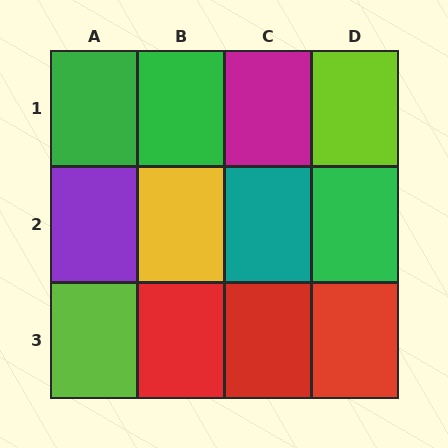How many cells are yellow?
1 cell is yellow.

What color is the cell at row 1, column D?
Lime.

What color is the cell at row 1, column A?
Green.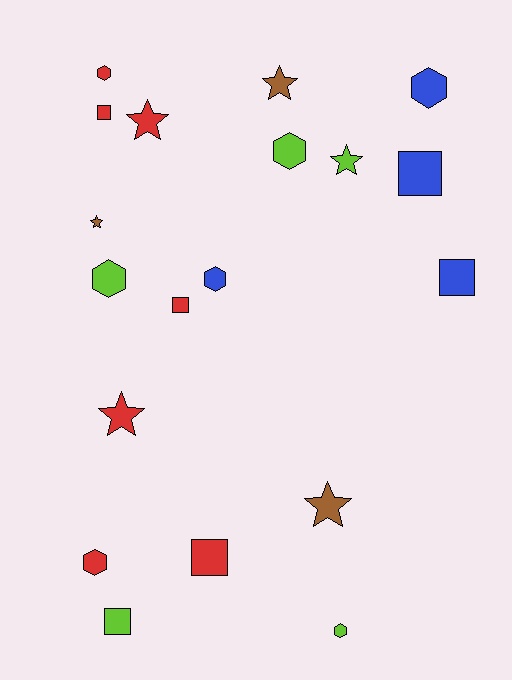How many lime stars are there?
There is 1 lime star.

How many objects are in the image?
There are 19 objects.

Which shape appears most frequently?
Hexagon, with 7 objects.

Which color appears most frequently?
Red, with 7 objects.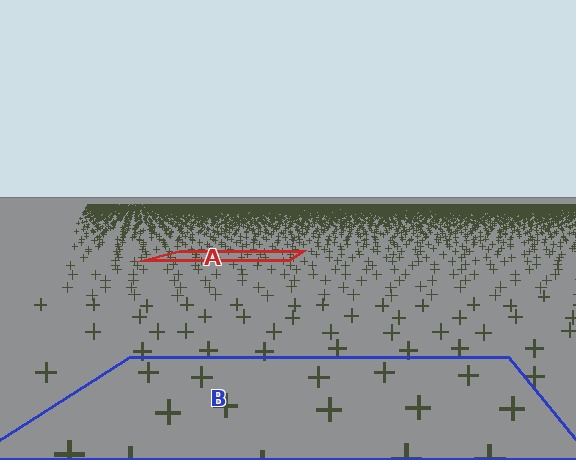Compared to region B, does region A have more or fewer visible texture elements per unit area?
Region A has more texture elements per unit area — they are packed more densely because it is farther away.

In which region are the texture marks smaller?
The texture marks are smaller in region A, because it is farther away.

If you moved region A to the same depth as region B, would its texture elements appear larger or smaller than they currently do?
They would appear larger. At a closer depth, the same texture elements are projected at a bigger on-screen size.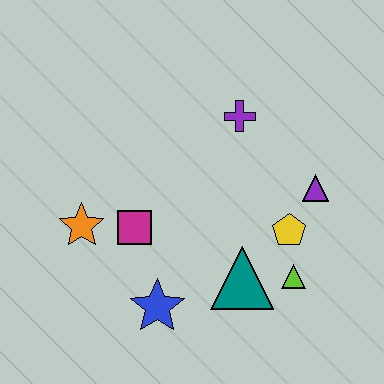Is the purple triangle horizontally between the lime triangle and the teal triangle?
No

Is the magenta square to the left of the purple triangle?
Yes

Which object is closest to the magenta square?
The orange star is closest to the magenta square.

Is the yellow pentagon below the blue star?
No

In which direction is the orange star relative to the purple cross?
The orange star is to the left of the purple cross.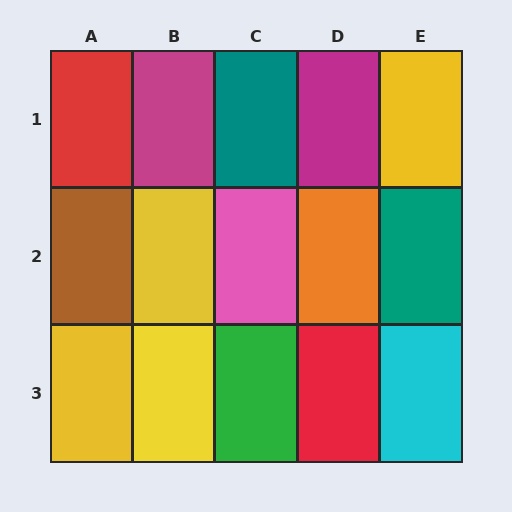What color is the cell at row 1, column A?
Red.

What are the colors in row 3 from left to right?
Yellow, yellow, green, red, cyan.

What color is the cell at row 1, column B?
Magenta.